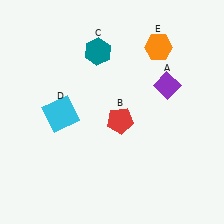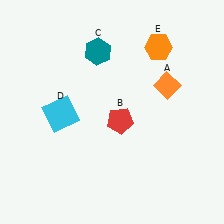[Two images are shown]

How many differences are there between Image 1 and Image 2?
There is 1 difference between the two images.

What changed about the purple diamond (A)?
In Image 1, A is purple. In Image 2, it changed to orange.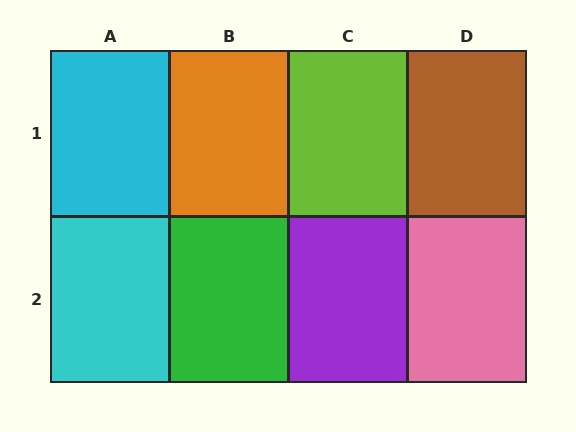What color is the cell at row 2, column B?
Green.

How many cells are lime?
1 cell is lime.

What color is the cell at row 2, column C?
Purple.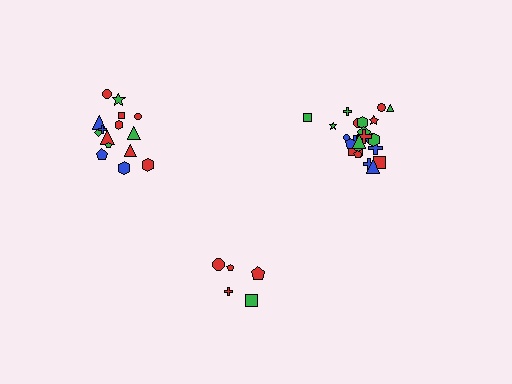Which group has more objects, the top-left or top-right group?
The top-right group.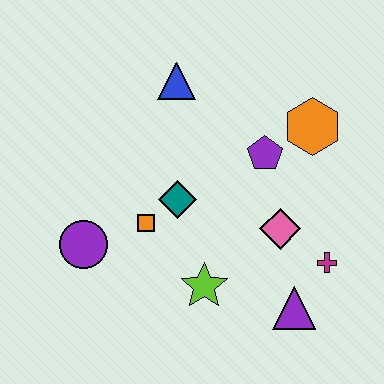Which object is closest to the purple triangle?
The magenta cross is closest to the purple triangle.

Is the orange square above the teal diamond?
No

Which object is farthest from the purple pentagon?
The purple circle is farthest from the purple pentagon.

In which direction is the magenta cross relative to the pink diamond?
The magenta cross is to the right of the pink diamond.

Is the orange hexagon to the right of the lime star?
Yes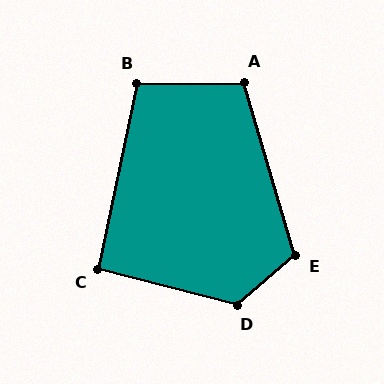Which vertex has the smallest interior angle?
C, at approximately 92 degrees.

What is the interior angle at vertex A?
Approximately 106 degrees (obtuse).